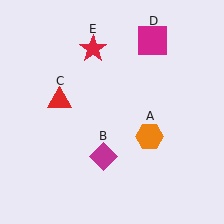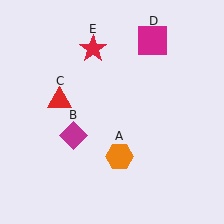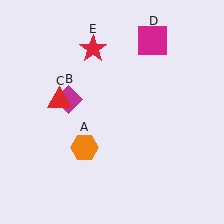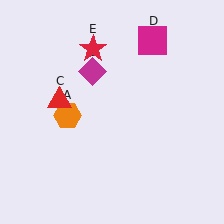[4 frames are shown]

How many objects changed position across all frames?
2 objects changed position: orange hexagon (object A), magenta diamond (object B).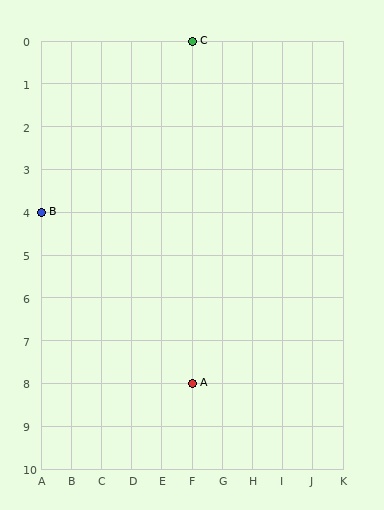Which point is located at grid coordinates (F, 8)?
Point A is at (F, 8).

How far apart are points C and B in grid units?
Points C and B are 5 columns and 4 rows apart (about 6.4 grid units diagonally).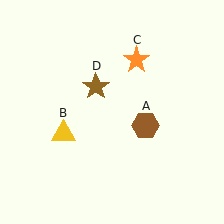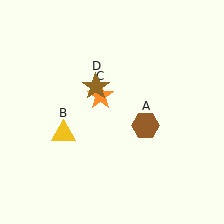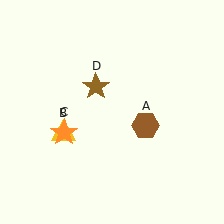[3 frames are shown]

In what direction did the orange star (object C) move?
The orange star (object C) moved down and to the left.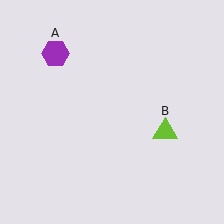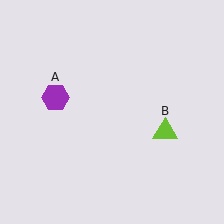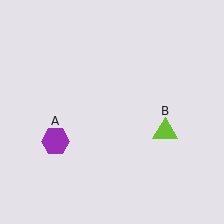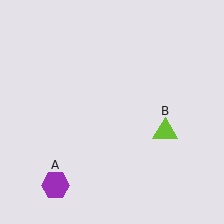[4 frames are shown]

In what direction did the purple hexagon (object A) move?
The purple hexagon (object A) moved down.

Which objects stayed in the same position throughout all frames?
Lime triangle (object B) remained stationary.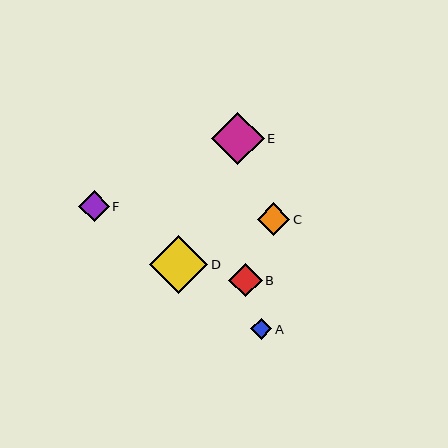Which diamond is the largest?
Diamond D is the largest with a size of approximately 59 pixels.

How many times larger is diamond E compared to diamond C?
Diamond E is approximately 1.6 times the size of diamond C.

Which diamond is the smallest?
Diamond A is the smallest with a size of approximately 21 pixels.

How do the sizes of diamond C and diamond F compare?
Diamond C and diamond F are approximately the same size.